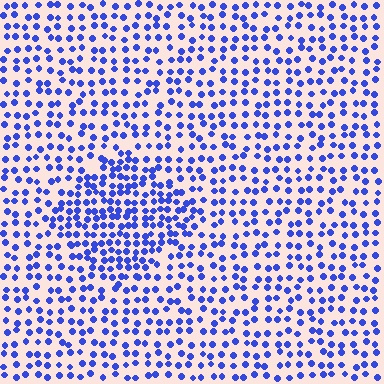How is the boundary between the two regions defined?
The boundary is defined by a change in element density (approximately 1.7x ratio). All elements are the same color, size, and shape.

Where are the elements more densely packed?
The elements are more densely packed inside the diamond boundary.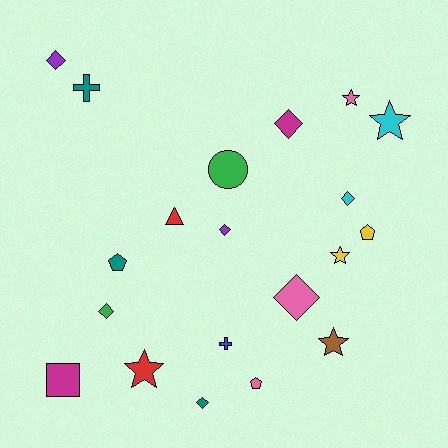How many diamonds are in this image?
There are 7 diamonds.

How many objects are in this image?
There are 20 objects.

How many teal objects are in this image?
There are 3 teal objects.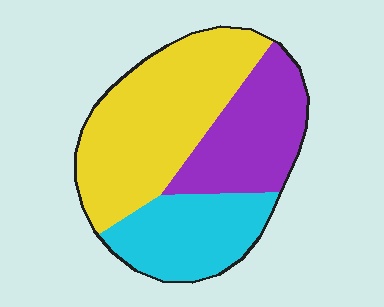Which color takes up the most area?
Yellow, at roughly 45%.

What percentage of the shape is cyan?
Cyan covers roughly 25% of the shape.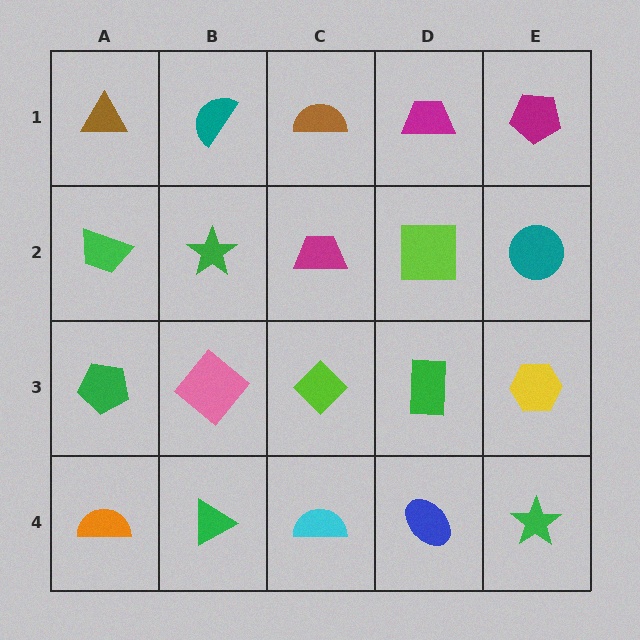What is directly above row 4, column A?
A green pentagon.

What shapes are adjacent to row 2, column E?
A magenta pentagon (row 1, column E), a yellow hexagon (row 3, column E), a lime square (row 2, column D).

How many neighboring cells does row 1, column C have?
3.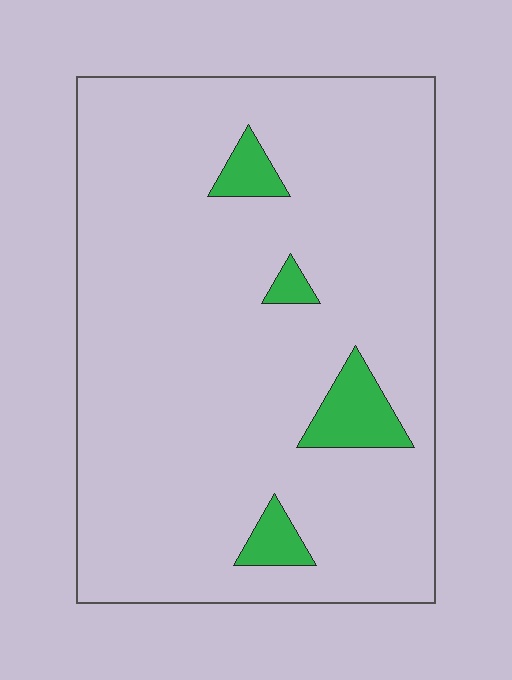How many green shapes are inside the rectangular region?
4.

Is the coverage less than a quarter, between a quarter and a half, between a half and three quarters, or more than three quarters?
Less than a quarter.